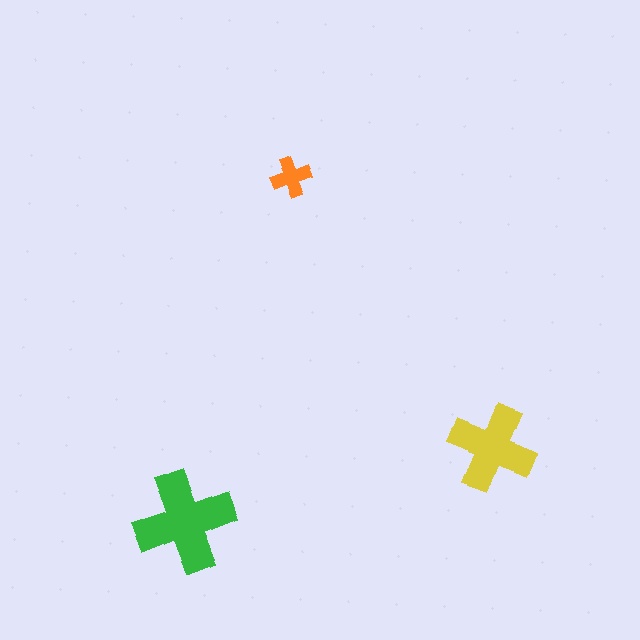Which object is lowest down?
The green cross is bottommost.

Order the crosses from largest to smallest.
the green one, the yellow one, the orange one.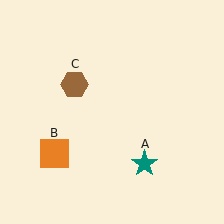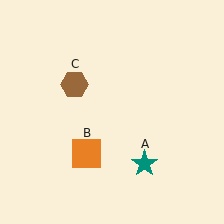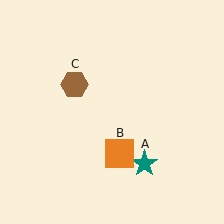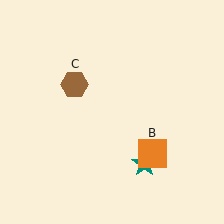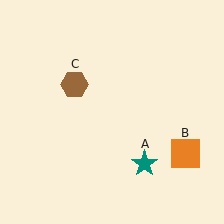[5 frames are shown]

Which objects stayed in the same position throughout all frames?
Teal star (object A) and brown hexagon (object C) remained stationary.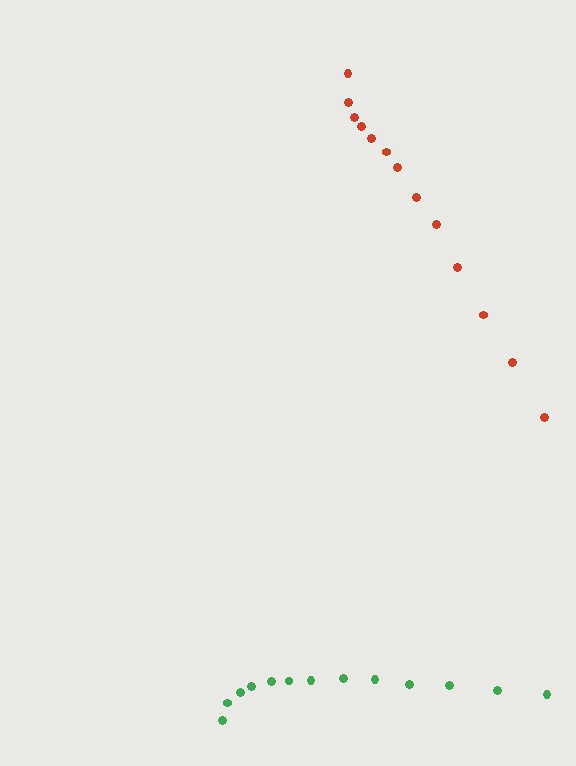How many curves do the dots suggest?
There are 2 distinct paths.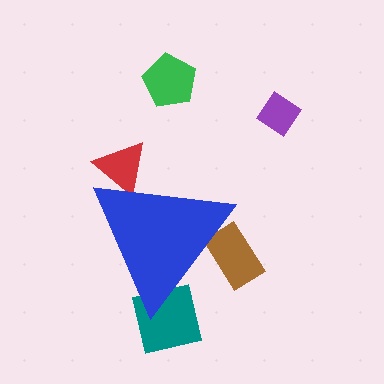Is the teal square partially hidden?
Yes, the teal square is partially hidden behind the blue triangle.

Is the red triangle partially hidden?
Yes, the red triangle is partially hidden behind the blue triangle.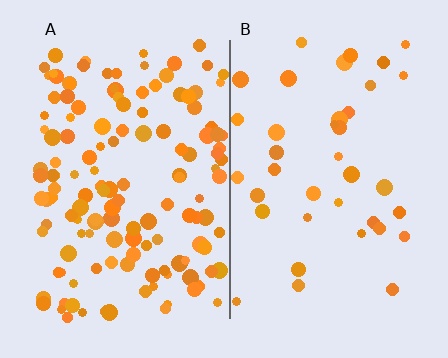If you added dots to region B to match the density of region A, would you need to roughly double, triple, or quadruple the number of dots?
Approximately quadruple.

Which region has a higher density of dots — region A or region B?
A (the left).